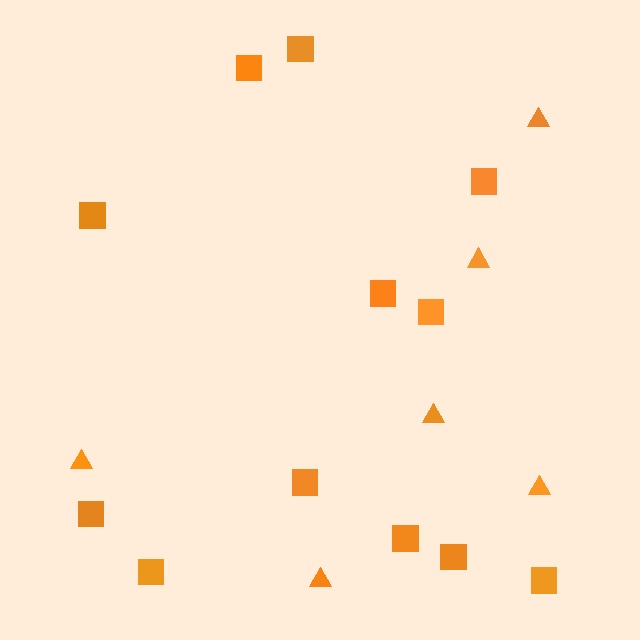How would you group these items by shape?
There are 2 groups: one group of triangles (6) and one group of squares (12).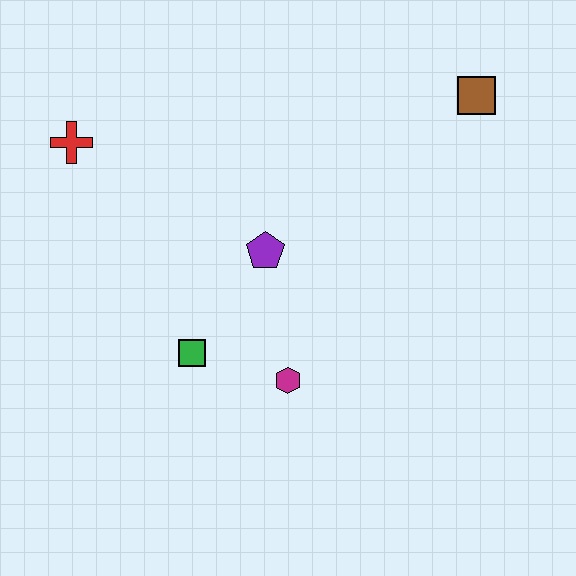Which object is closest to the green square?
The magenta hexagon is closest to the green square.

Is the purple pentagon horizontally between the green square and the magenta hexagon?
Yes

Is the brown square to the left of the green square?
No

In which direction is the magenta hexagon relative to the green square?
The magenta hexagon is to the right of the green square.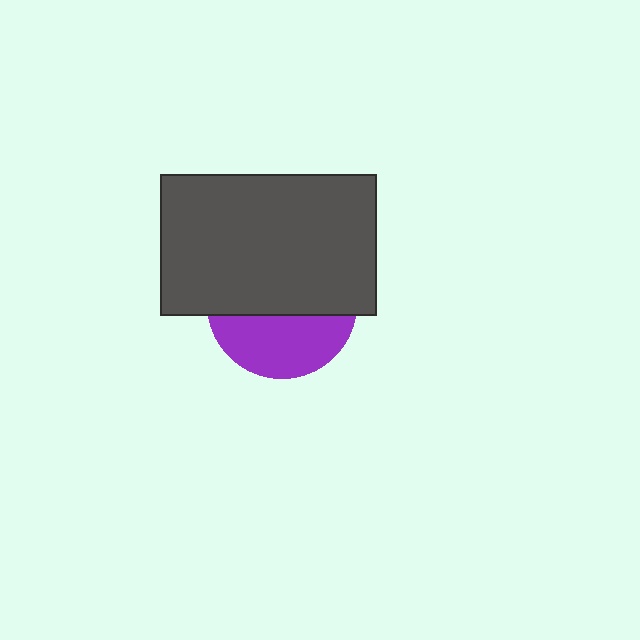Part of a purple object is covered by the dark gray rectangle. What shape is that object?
It is a circle.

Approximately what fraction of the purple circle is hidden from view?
Roughly 60% of the purple circle is hidden behind the dark gray rectangle.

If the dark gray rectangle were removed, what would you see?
You would see the complete purple circle.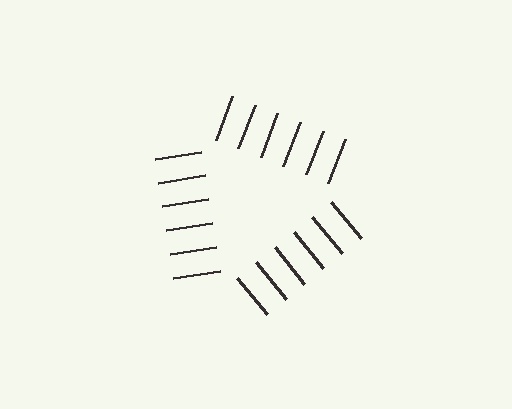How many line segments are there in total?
18 — 6 along each of the 3 edges.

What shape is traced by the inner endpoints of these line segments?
An illusory triangle — the line segments terminate on its edges but no continuous stroke is drawn.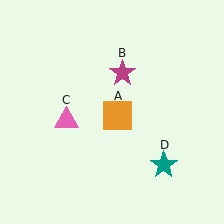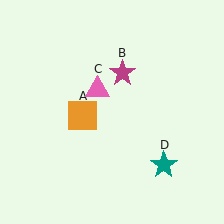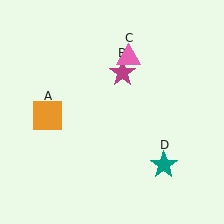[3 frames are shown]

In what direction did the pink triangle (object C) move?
The pink triangle (object C) moved up and to the right.